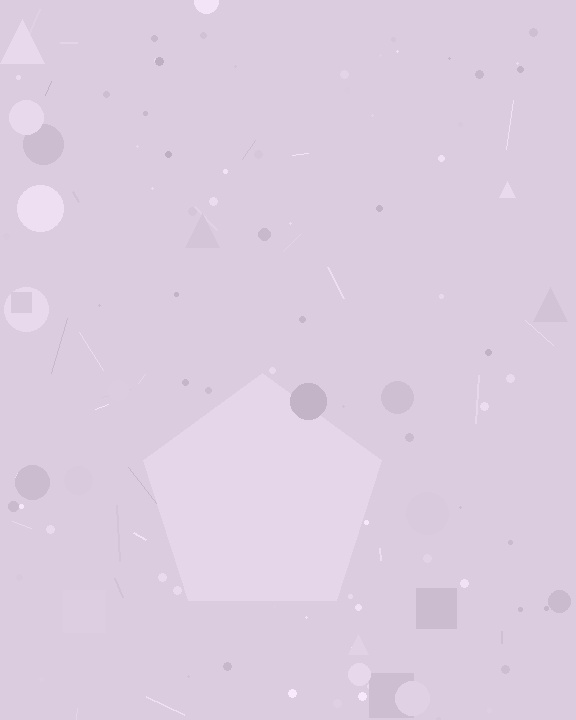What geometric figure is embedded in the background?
A pentagon is embedded in the background.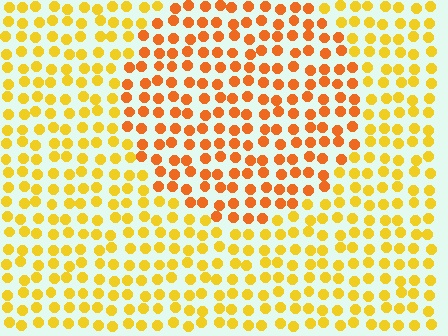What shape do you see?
I see a circle.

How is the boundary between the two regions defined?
The boundary is defined purely by a slight shift in hue (about 29 degrees). Spacing, size, and orientation are identical on both sides.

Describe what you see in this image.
The image is filled with small yellow elements in a uniform arrangement. A circle-shaped region is visible where the elements are tinted to a slightly different hue, forming a subtle color boundary.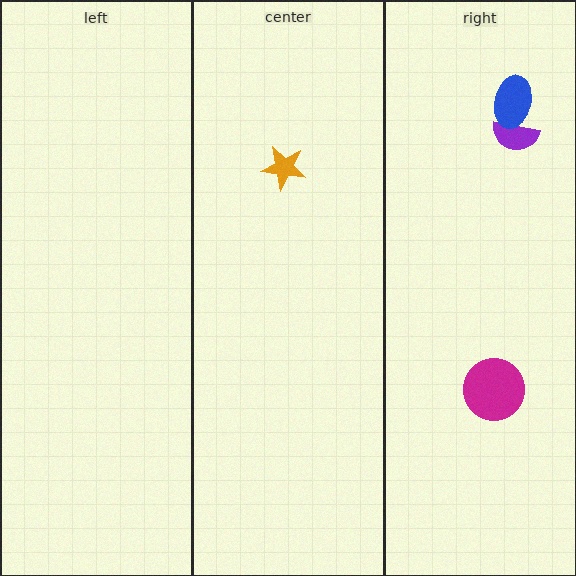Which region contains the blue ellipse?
The right region.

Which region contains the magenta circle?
The right region.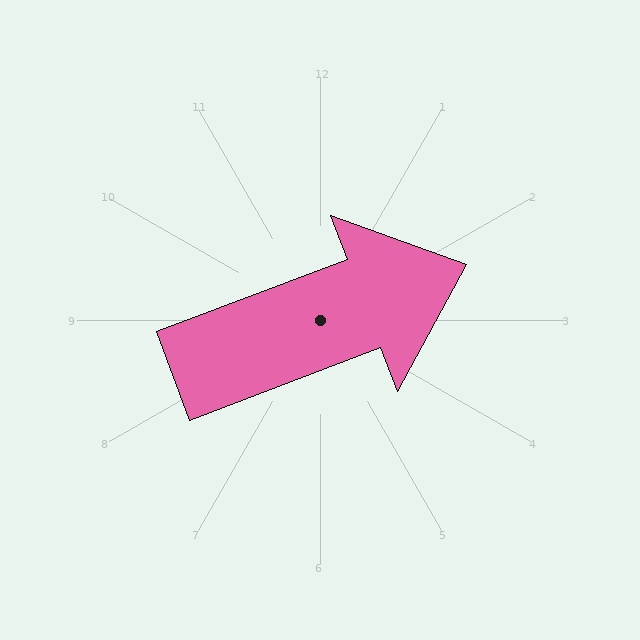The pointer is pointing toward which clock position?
Roughly 2 o'clock.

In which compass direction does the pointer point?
East.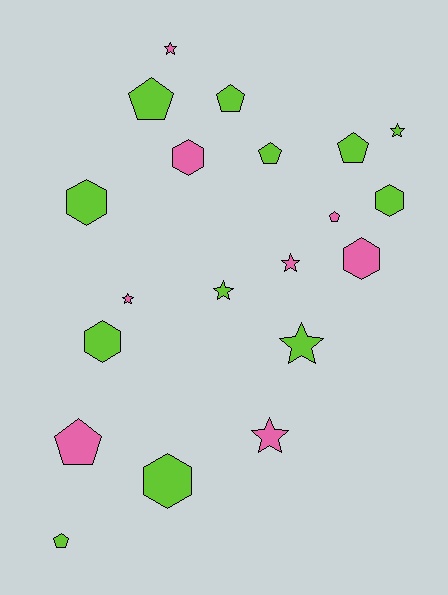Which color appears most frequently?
Lime, with 12 objects.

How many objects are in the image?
There are 20 objects.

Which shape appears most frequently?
Pentagon, with 7 objects.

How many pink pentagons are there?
There are 2 pink pentagons.